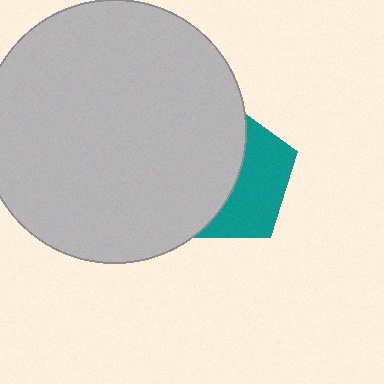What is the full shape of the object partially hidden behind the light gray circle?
The partially hidden object is a teal pentagon.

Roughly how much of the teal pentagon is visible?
A small part of it is visible (roughly 42%).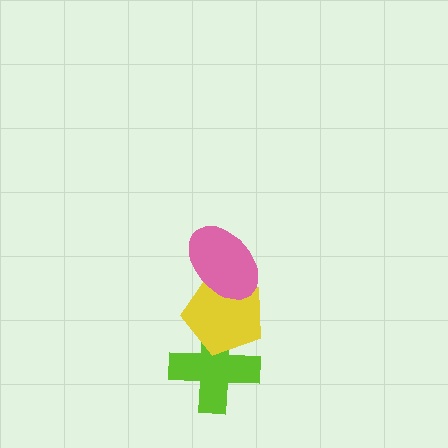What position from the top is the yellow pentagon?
The yellow pentagon is 2nd from the top.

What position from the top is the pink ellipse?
The pink ellipse is 1st from the top.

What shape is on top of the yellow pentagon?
The pink ellipse is on top of the yellow pentagon.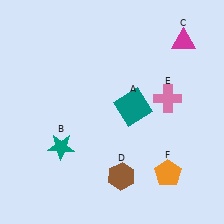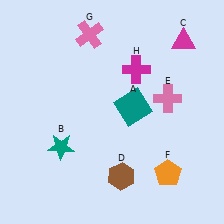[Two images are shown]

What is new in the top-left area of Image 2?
A pink cross (G) was added in the top-left area of Image 2.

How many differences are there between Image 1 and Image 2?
There are 2 differences between the two images.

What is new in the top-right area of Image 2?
A magenta cross (H) was added in the top-right area of Image 2.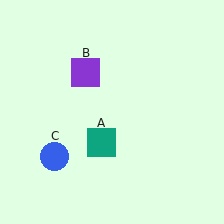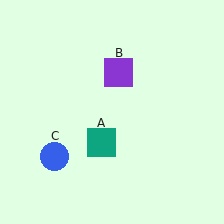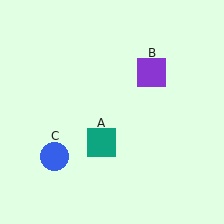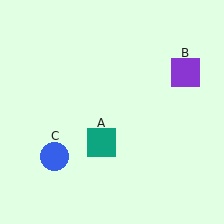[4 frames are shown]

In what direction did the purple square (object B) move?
The purple square (object B) moved right.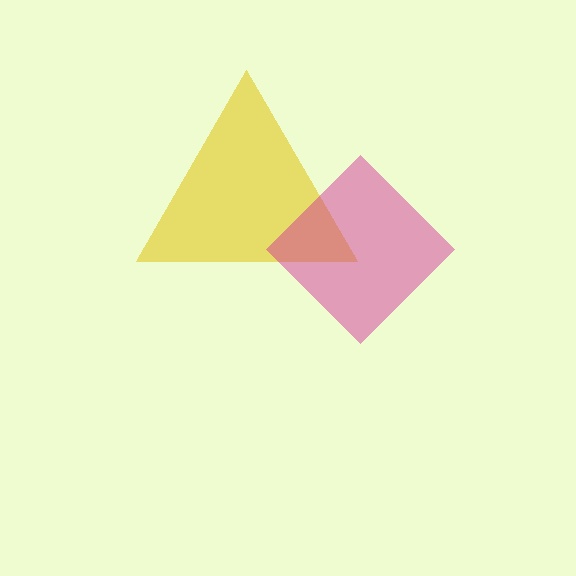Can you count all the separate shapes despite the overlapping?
Yes, there are 2 separate shapes.